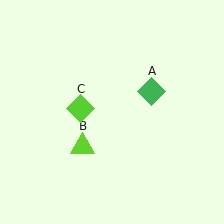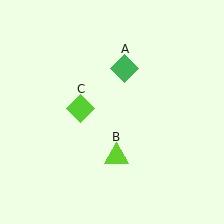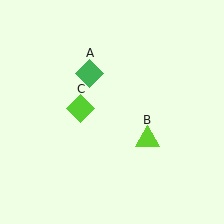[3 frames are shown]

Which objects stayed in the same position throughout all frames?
Lime diamond (object C) remained stationary.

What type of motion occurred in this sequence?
The green diamond (object A), lime triangle (object B) rotated counterclockwise around the center of the scene.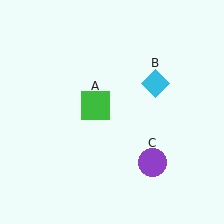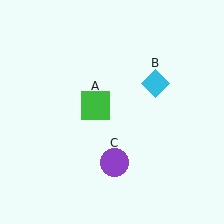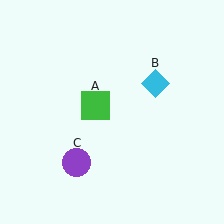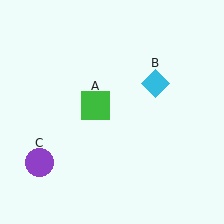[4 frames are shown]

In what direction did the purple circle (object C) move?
The purple circle (object C) moved left.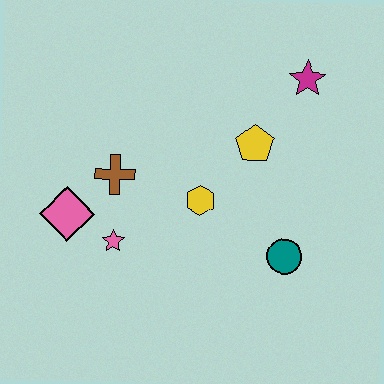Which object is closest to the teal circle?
The yellow hexagon is closest to the teal circle.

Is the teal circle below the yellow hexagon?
Yes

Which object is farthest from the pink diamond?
The magenta star is farthest from the pink diamond.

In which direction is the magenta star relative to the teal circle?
The magenta star is above the teal circle.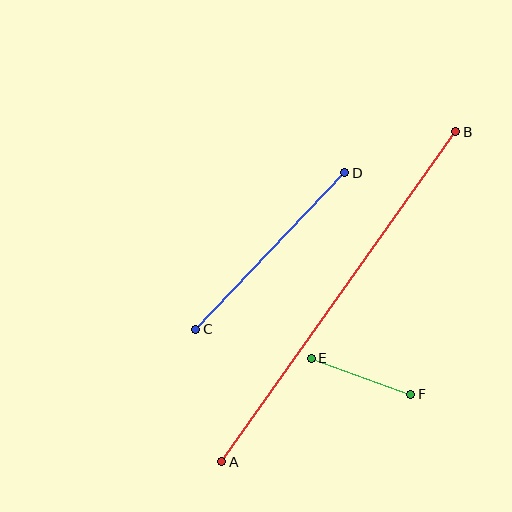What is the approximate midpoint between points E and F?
The midpoint is at approximately (361, 376) pixels.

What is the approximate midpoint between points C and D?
The midpoint is at approximately (270, 251) pixels.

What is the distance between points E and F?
The distance is approximately 106 pixels.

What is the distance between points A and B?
The distance is approximately 405 pixels.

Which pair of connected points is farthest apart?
Points A and B are farthest apart.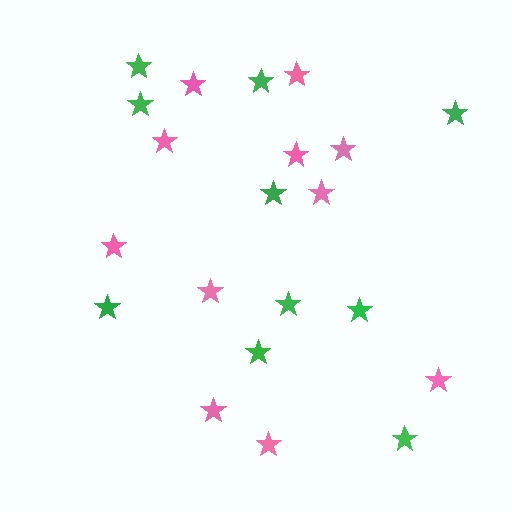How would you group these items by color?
There are 2 groups: one group of green stars (10) and one group of pink stars (11).